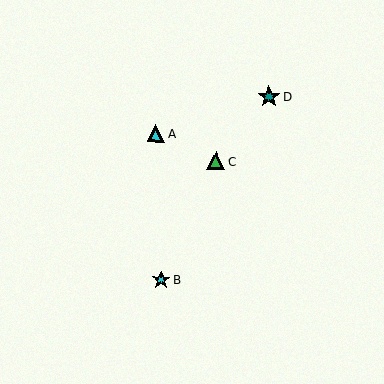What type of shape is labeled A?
Shape A is a cyan triangle.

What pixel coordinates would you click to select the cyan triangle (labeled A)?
Click at (156, 134) to select the cyan triangle A.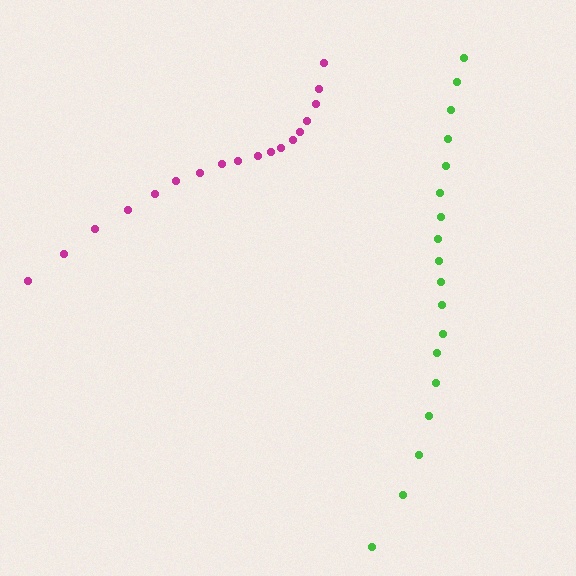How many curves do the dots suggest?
There are 2 distinct paths.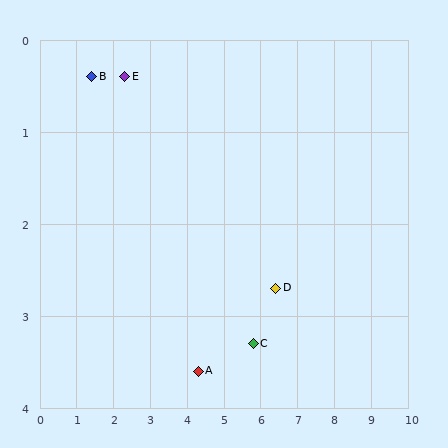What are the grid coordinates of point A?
Point A is at approximately (4.3, 3.6).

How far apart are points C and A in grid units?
Points C and A are about 1.5 grid units apart.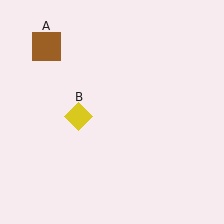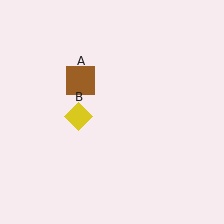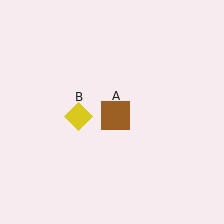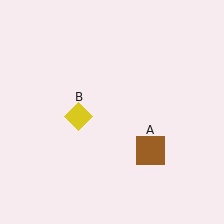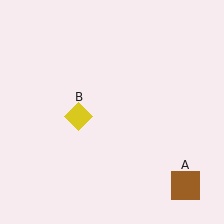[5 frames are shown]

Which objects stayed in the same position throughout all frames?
Yellow diamond (object B) remained stationary.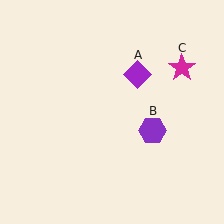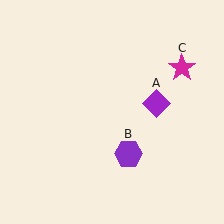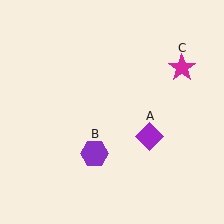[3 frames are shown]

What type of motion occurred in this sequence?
The purple diamond (object A), purple hexagon (object B) rotated clockwise around the center of the scene.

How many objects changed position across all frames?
2 objects changed position: purple diamond (object A), purple hexagon (object B).